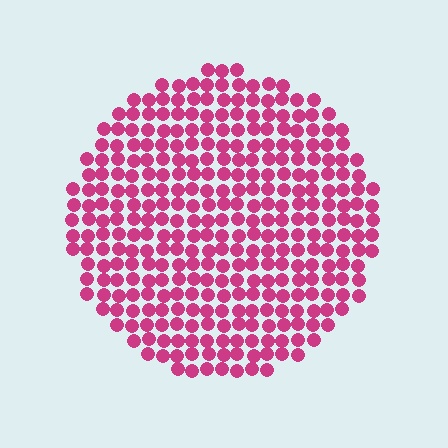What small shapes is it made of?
It is made of small circles.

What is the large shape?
The large shape is a circle.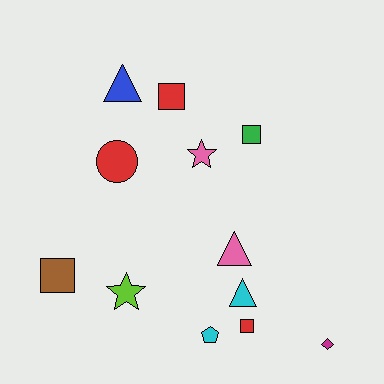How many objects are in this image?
There are 12 objects.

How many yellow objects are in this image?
There are no yellow objects.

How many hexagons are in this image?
There are no hexagons.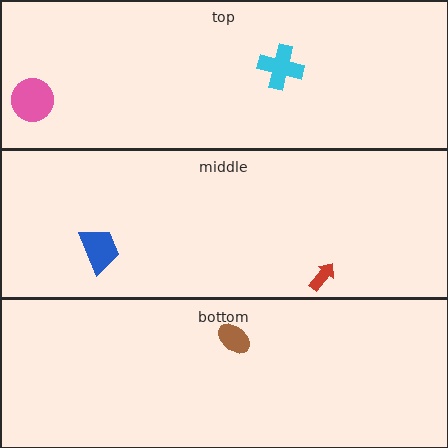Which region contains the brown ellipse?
The bottom region.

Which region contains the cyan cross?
The top region.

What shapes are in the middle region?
The blue trapezoid, the red arrow.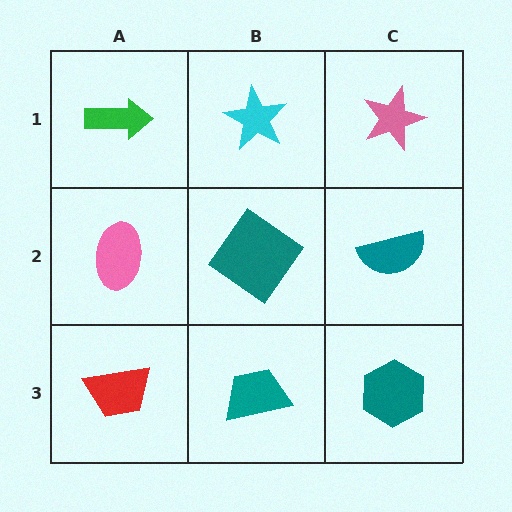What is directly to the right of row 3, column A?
A teal trapezoid.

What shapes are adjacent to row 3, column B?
A teal diamond (row 2, column B), a red trapezoid (row 3, column A), a teal hexagon (row 3, column C).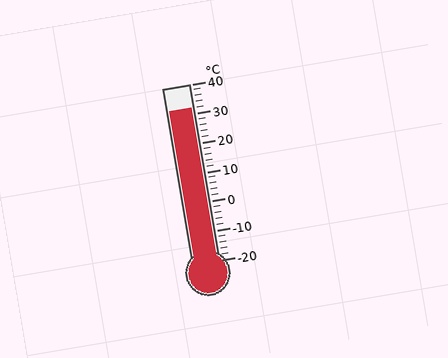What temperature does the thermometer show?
The thermometer shows approximately 32°C.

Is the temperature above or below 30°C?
The temperature is above 30°C.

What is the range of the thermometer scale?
The thermometer scale ranges from -20°C to 40°C.